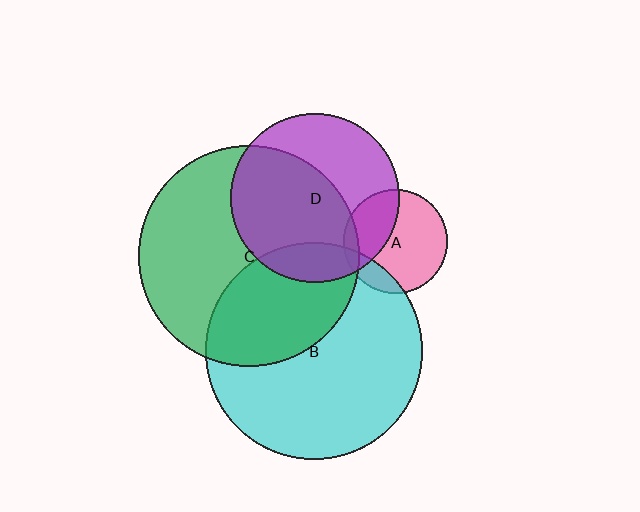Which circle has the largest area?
Circle C (green).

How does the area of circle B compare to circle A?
Approximately 4.4 times.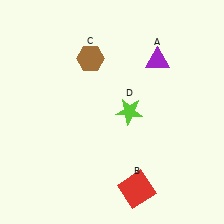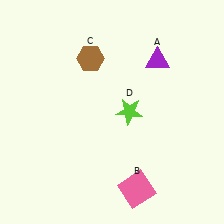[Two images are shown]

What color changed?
The square (B) changed from red in Image 1 to pink in Image 2.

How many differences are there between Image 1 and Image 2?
There is 1 difference between the two images.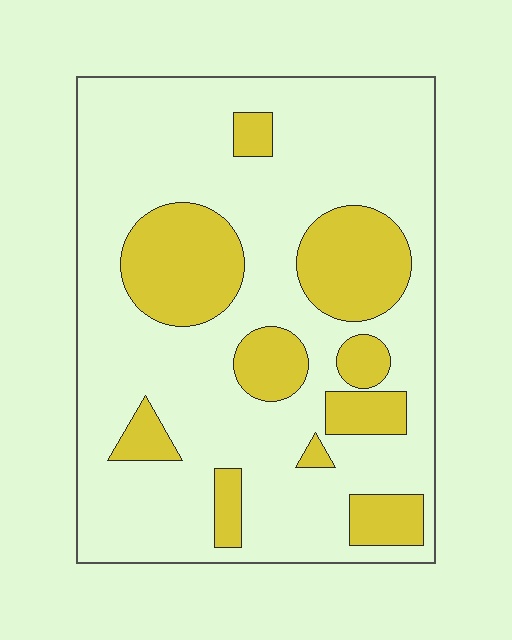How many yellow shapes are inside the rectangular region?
10.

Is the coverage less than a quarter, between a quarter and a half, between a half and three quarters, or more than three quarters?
Between a quarter and a half.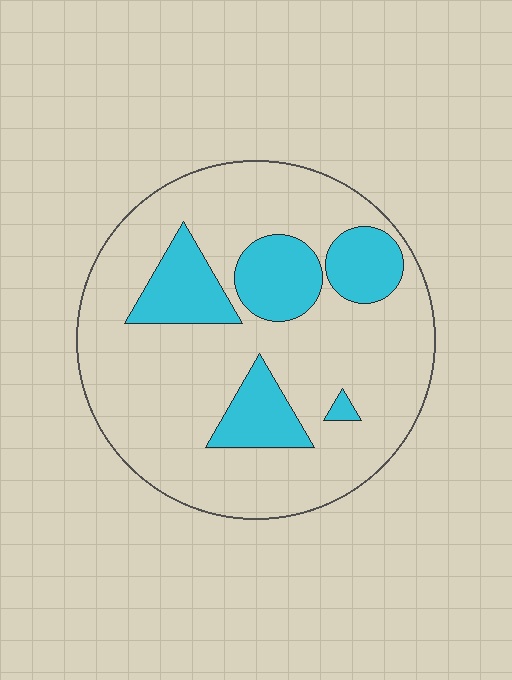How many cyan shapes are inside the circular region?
5.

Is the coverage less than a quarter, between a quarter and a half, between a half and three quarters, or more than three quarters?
Less than a quarter.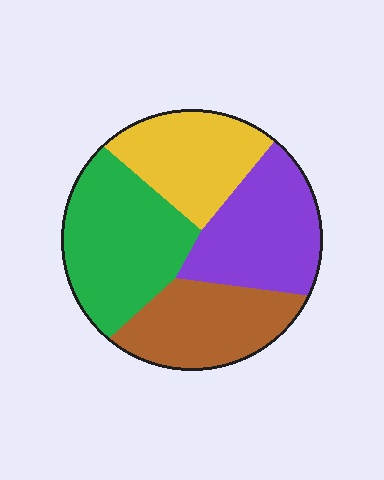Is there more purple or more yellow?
Purple.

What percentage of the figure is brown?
Brown covers about 25% of the figure.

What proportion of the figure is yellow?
Yellow takes up about one fifth (1/5) of the figure.